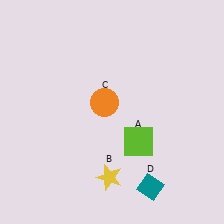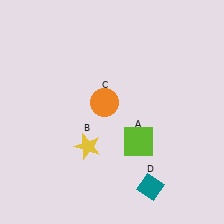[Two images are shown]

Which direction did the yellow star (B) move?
The yellow star (B) moved up.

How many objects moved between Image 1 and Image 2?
1 object moved between the two images.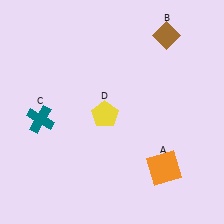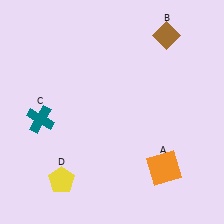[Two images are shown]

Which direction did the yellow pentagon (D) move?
The yellow pentagon (D) moved down.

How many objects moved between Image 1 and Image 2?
1 object moved between the two images.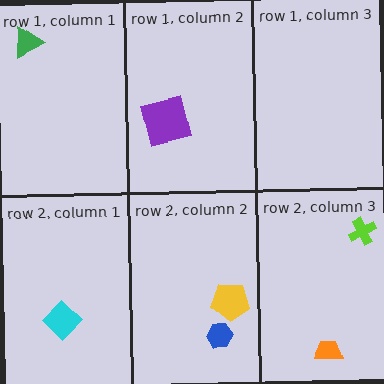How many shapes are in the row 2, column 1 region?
1.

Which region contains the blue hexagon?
The row 2, column 2 region.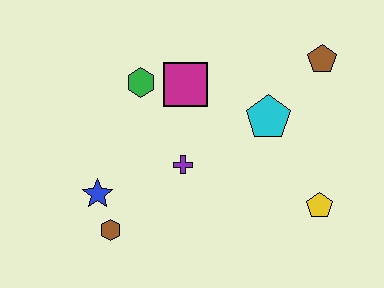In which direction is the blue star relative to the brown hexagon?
The blue star is above the brown hexagon.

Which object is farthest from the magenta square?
The yellow pentagon is farthest from the magenta square.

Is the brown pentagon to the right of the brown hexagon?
Yes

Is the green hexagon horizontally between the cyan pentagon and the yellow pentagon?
No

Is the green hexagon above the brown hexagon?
Yes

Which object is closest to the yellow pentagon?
The cyan pentagon is closest to the yellow pentagon.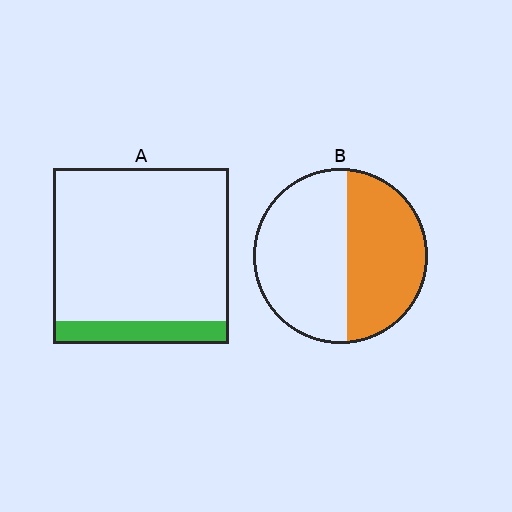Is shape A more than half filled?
No.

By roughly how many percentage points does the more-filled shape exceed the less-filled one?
By roughly 30 percentage points (B over A).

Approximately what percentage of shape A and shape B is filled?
A is approximately 15% and B is approximately 45%.